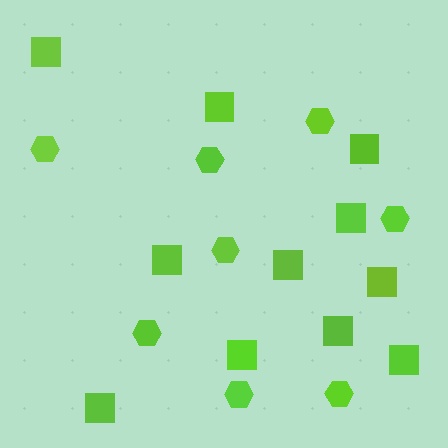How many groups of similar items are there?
There are 2 groups: one group of hexagons (8) and one group of squares (11).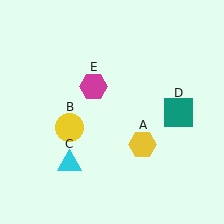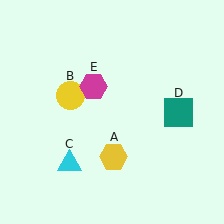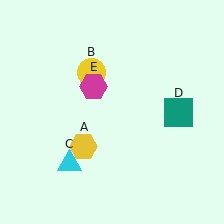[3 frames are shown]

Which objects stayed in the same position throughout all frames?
Cyan triangle (object C) and teal square (object D) and magenta hexagon (object E) remained stationary.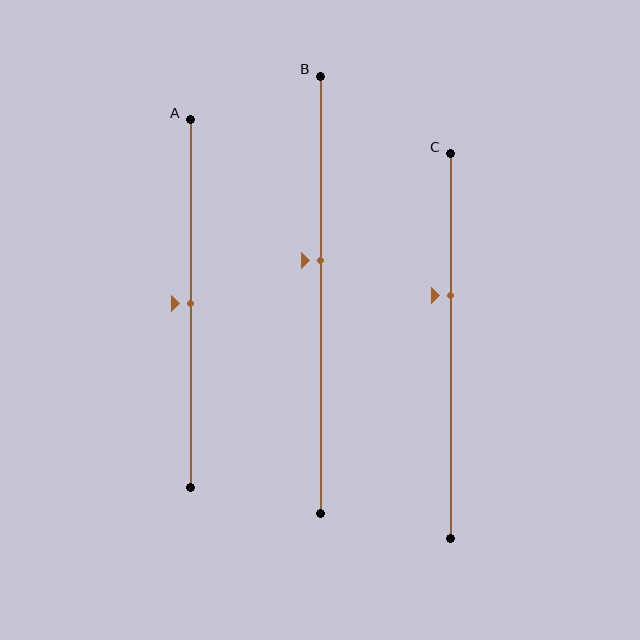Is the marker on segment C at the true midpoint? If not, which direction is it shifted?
No, the marker on segment C is shifted upward by about 13% of the segment length.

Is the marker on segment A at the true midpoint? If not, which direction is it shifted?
Yes, the marker on segment A is at the true midpoint.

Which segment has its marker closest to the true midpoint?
Segment A has its marker closest to the true midpoint.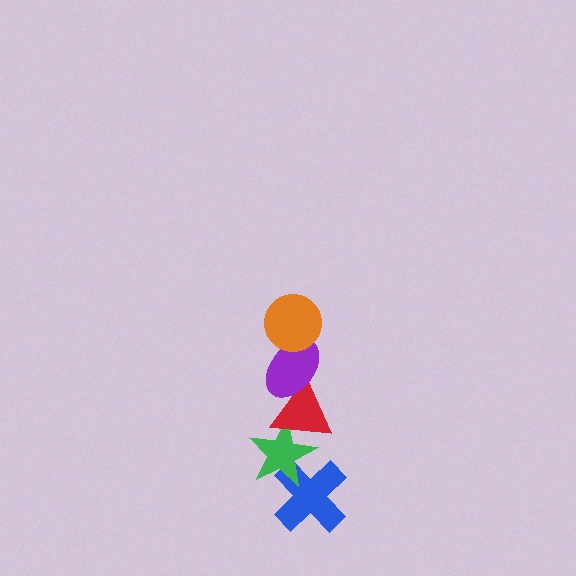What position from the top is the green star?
The green star is 4th from the top.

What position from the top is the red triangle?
The red triangle is 3rd from the top.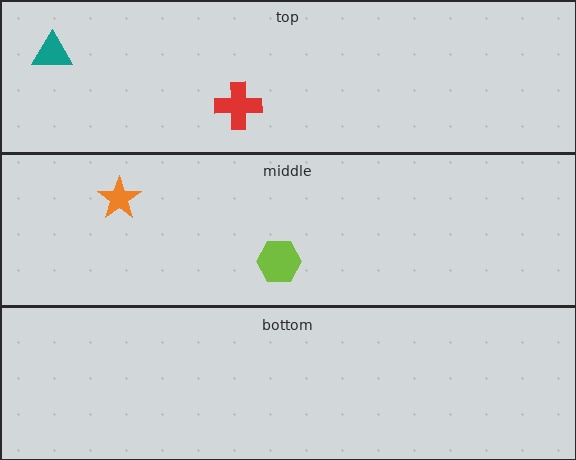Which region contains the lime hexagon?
The middle region.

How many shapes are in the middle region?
2.